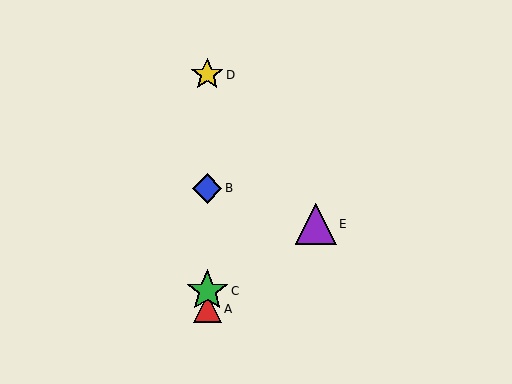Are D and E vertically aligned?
No, D is at x≈207 and E is at x≈316.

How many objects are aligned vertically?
4 objects (A, B, C, D) are aligned vertically.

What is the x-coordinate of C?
Object C is at x≈207.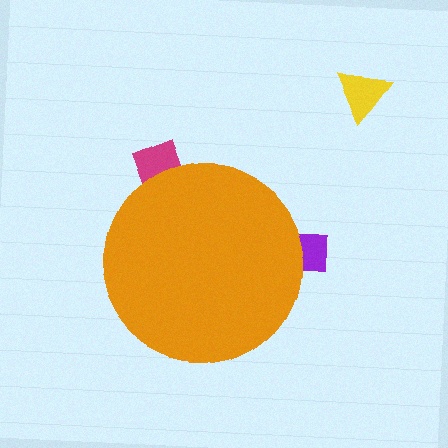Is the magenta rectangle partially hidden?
Yes, the magenta rectangle is partially hidden behind the orange circle.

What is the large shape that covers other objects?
An orange circle.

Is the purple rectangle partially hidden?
Yes, the purple rectangle is partially hidden behind the orange circle.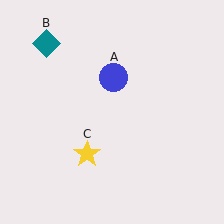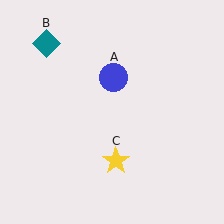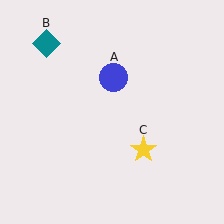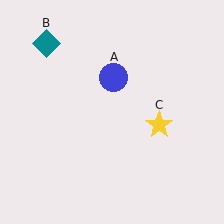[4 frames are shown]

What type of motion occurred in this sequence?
The yellow star (object C) rotated counterclockwise around the center of the scene.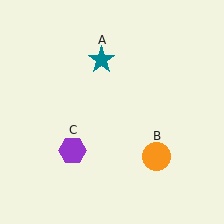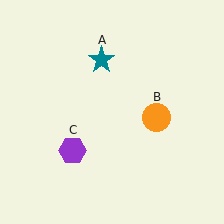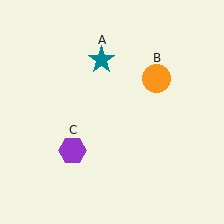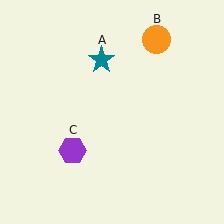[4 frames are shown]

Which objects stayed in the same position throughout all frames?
Teal star (object A) and purple hexagon (object C) remained stationary.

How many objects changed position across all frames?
1 object changed position: orange circle (object B).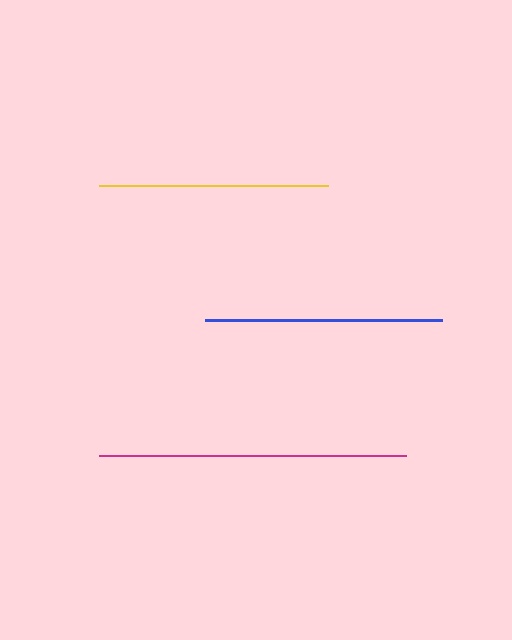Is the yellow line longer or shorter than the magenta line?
The magenta line is longer than the yellow line.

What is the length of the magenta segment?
The magenta segment is approximately 306 pixels long.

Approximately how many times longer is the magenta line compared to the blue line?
The magenta line is approximately 1.3 times the length of the blue line.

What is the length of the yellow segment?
The yellow segment is approximately 228 pixels long.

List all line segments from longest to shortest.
From longest to shortest: magenta, blue, yellow.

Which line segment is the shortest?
The yellow line is the shortest at approximately 228 pixels.